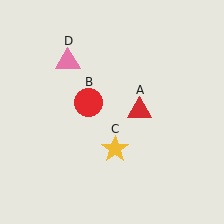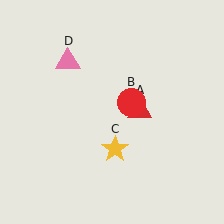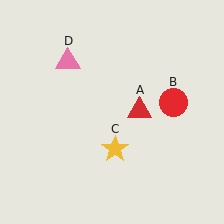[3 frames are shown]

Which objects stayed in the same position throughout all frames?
Red triangle (object A) and yellow star (object C) and pink triangle (object D) remained stationary.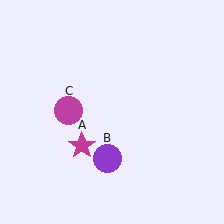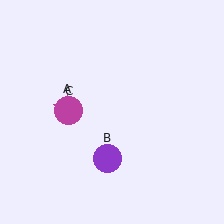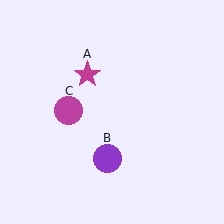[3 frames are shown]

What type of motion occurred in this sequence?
The magenta star (object A) rotated clockwise around the center of the scene.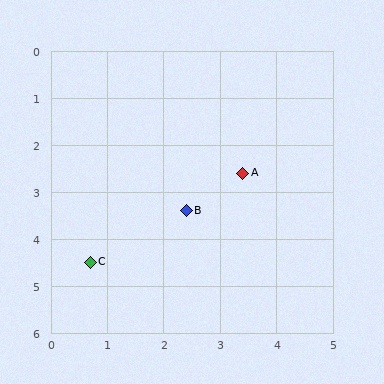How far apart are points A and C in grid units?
Points A and C are about 3.3 grid units apart.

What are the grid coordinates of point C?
Point C is at approximately (0.7, 4.5).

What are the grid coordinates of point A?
Point A is at approximately (3.4, 2.6).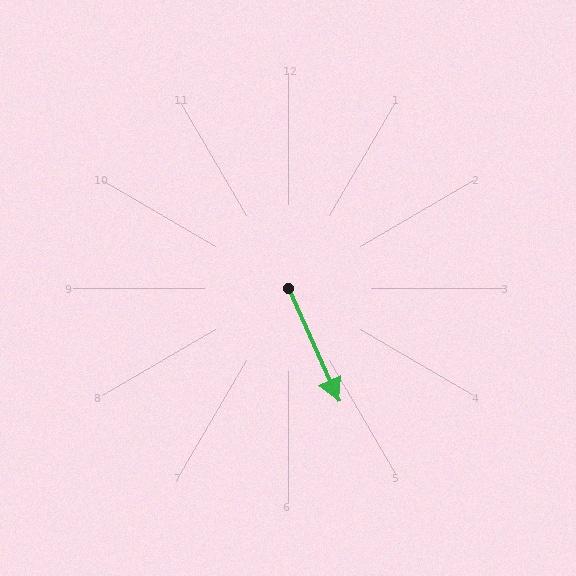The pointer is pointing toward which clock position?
Roughly 5 o'clock.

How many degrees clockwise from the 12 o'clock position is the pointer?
Approximately 156 degrees.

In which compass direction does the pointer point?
Southeast.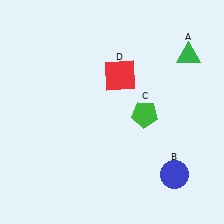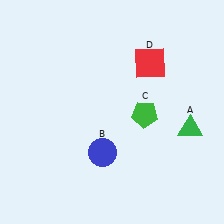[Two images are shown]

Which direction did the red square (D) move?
The red square (D) moved right.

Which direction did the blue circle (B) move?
The blue circle (B) moved left.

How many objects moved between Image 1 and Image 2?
3 objects moved between the two images.